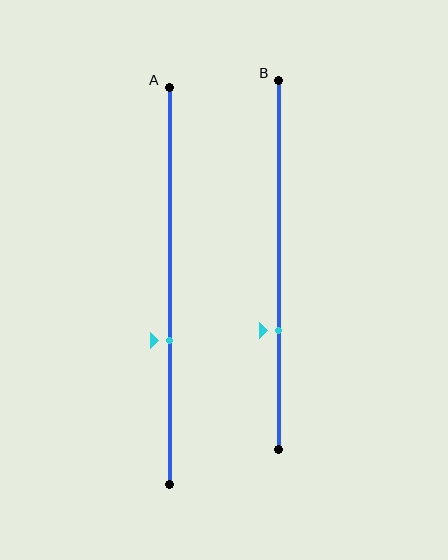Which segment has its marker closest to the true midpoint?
Segment A has its marker closest to the true midpoint.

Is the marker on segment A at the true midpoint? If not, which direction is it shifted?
No, the marker on segment A is shifted downward by about 14% of the segment length.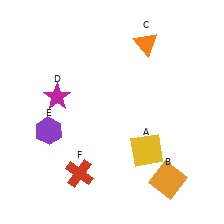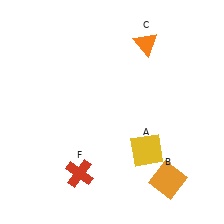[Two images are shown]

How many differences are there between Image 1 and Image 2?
There are 2 differences between the two images.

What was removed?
The magenta star (D), the purple hexagon (E) were removed in Image 2.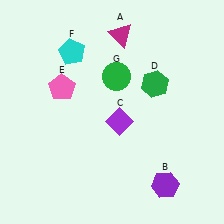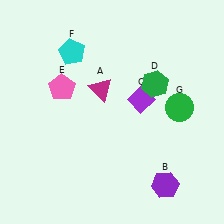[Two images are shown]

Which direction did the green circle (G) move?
The green circle (G) moved right.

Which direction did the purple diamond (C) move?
The purple diamond (C) moved up.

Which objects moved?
The objects that moved are: the magenta triangle (A), the purple diamond (C), the green circle (G).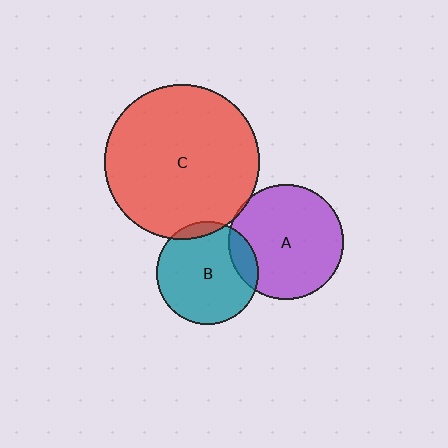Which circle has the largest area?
Circle C (red).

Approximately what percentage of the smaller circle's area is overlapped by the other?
Approximately 5%.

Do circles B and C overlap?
Yes.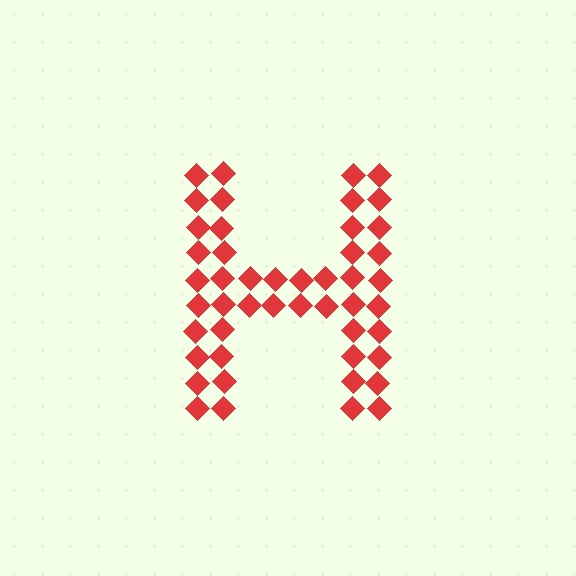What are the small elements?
The small elements are diamonds.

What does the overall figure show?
The overall figure shows the letter H.